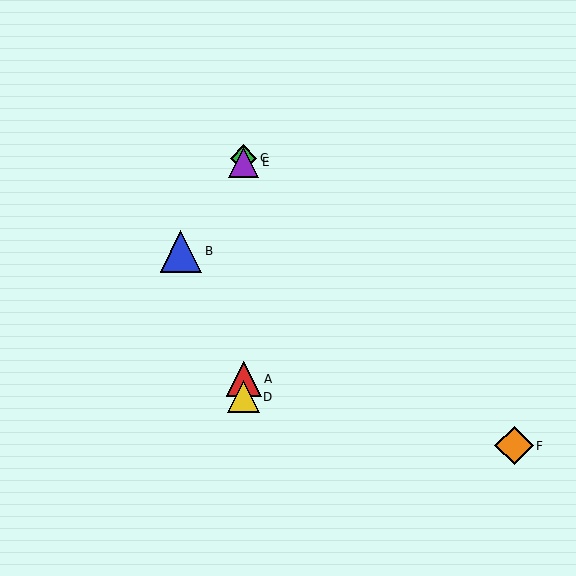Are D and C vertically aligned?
Yes, both are at x≈244.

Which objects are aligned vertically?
Objects A, C, D, E are aligned vertically.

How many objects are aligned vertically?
4 objects (A, C, D, E) are aligned vertically.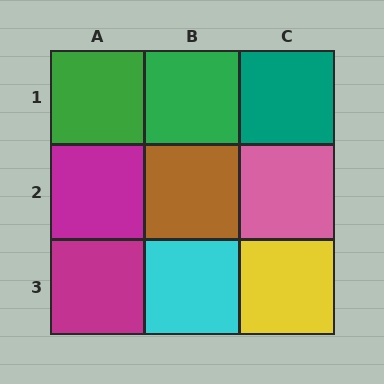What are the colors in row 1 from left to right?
Green, green, teal.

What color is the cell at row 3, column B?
Cyan.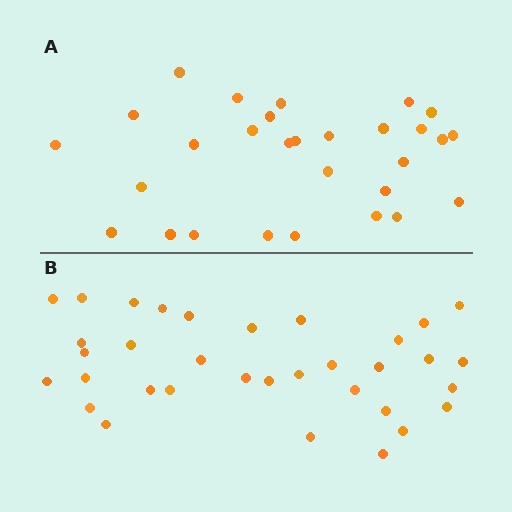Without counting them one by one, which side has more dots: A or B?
Region B (the bottom region) has more dots.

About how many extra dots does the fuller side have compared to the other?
Region B has about 5 more dots than region A.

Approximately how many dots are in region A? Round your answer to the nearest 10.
About 30 dots. (The exact count is 29, which rounds to 30.)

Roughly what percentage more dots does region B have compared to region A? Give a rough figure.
About 15% more.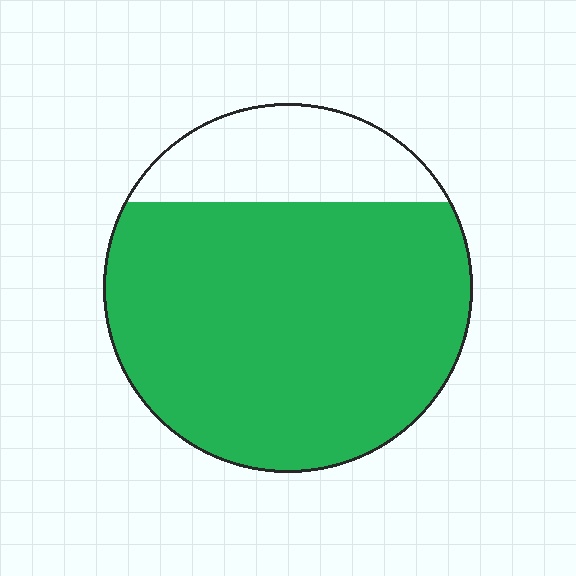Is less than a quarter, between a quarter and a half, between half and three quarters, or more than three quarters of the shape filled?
More than three quarters.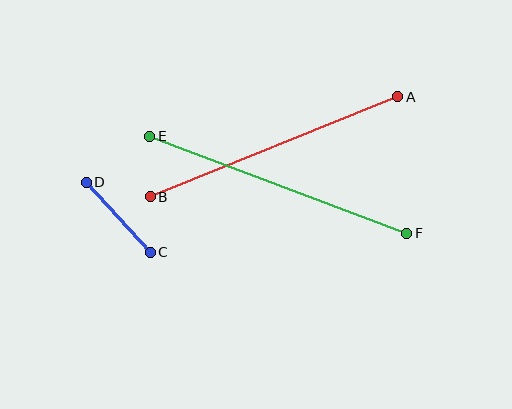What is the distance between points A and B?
The distance is approximately 267 pixels.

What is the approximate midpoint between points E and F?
The midpoint is at approximately (278, 185) pixels.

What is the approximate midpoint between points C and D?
The midpoint is at approximately (118, 217) pixels.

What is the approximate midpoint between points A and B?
The midpoint is at approximately (274, 147) pixels.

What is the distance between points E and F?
The distance is approximately 275 pixels.